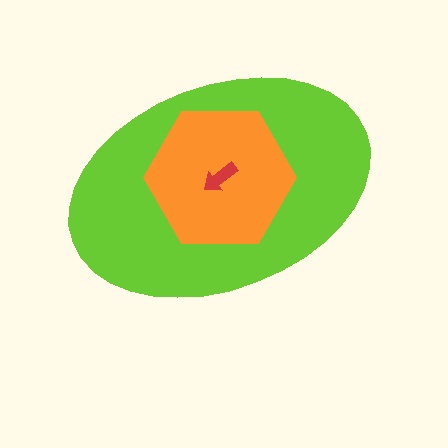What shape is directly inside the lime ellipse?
The orange hexagon.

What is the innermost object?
The red arrow.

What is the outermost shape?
The lime ellipse.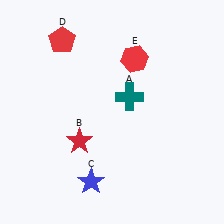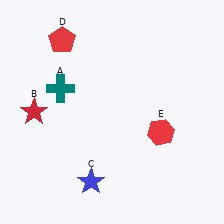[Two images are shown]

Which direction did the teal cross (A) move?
The teal cross (A) moved left.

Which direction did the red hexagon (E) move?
The red hexagon (E) moved down.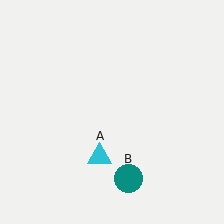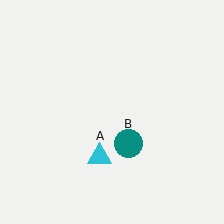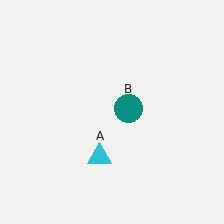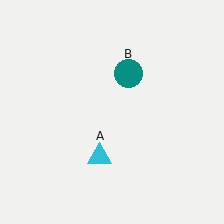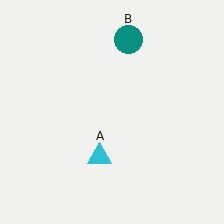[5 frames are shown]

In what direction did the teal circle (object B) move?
The teal circle (object B) moved up.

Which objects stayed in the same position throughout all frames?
Cyan triangle (object A) remained stationary.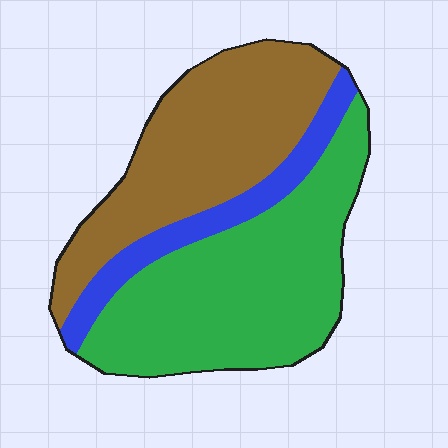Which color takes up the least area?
Blue, at roughly 15%.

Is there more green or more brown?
Green.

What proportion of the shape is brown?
Brown takes up between a quarter and a half of the shape.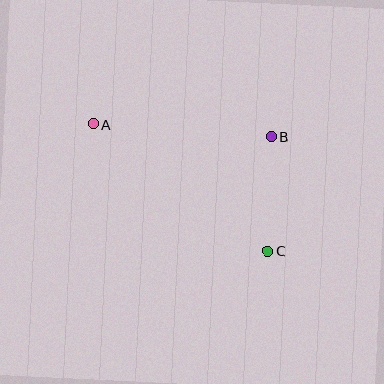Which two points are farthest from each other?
Points A and C are farthest from each other.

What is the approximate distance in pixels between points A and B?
The distance between A and B is approximately 178 pixels.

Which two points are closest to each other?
Points B and C are closest to each other.